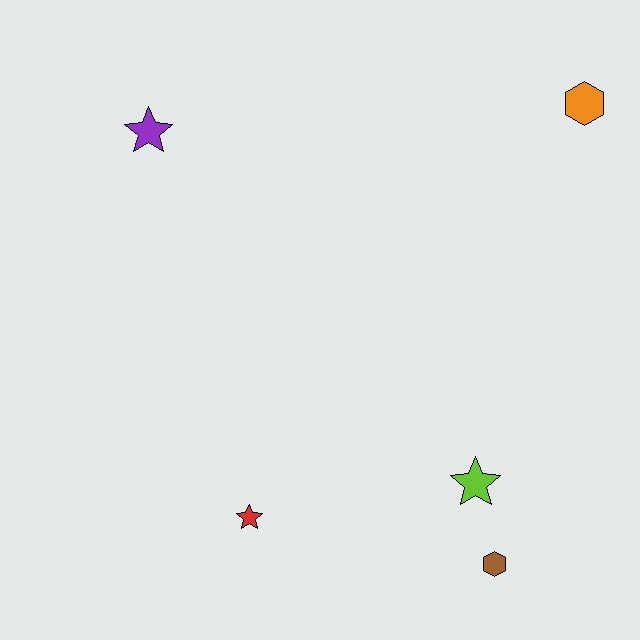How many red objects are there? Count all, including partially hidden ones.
There is 1 red object.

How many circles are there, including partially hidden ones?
There are no circles.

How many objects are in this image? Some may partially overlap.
There are 5 objects.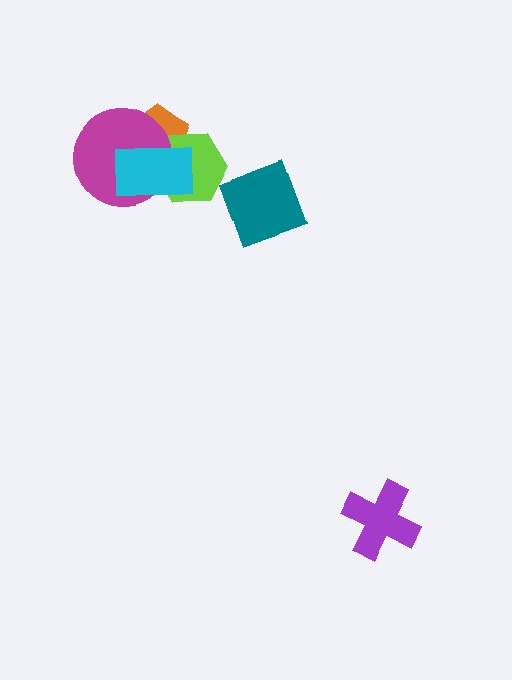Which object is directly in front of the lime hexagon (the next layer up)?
The magenta circle is directly in front of the lime hexagon.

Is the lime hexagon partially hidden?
Yes, it is partially covered by another shape.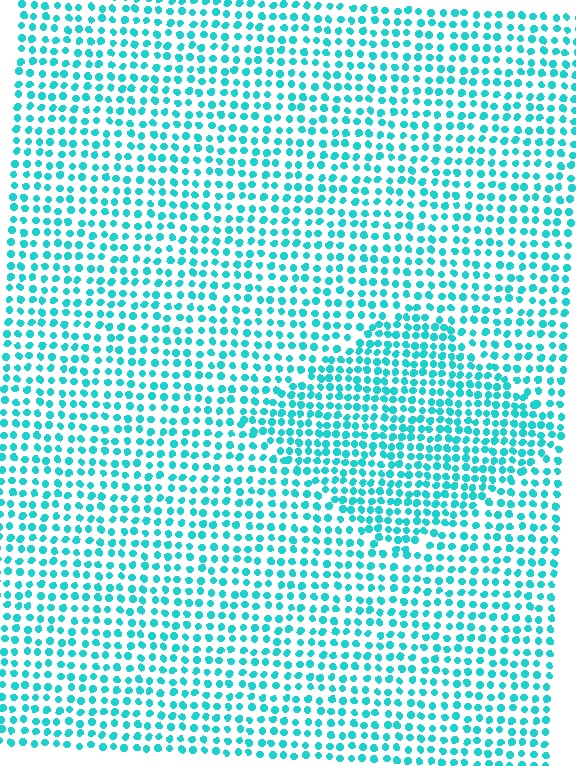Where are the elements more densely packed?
The elements are more densely packed inside the diamond boundary.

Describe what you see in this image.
The image contains small cyan elements arranged at two different densities. A diamond-shaped region is visible where the elements are more densely packed than the surrounding area.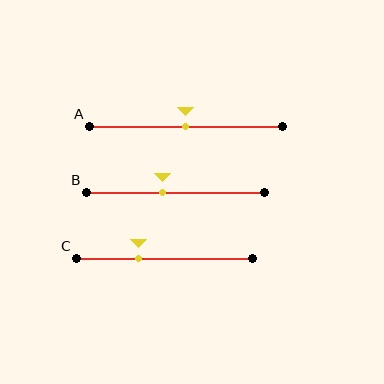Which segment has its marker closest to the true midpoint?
Segment A has its marker closest to the true midpoint.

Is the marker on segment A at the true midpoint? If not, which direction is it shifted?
Yes, the marker on segment A is at the true midpoint.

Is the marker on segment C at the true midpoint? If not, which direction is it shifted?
No, the marker on segment C is shifted to the left by about 15% of the segment length.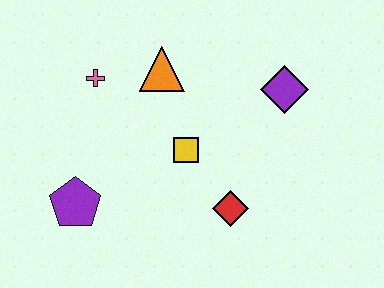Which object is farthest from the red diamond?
The pink cross is farthest from the red diamond.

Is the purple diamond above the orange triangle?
No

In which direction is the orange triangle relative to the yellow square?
The orange triangle is above the yellow square.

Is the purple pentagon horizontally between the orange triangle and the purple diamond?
No